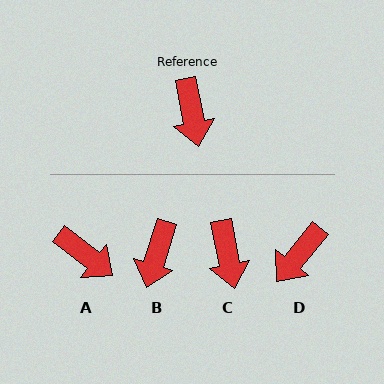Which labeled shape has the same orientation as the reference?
C.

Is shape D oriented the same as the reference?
No, it is off by about 50 degrees.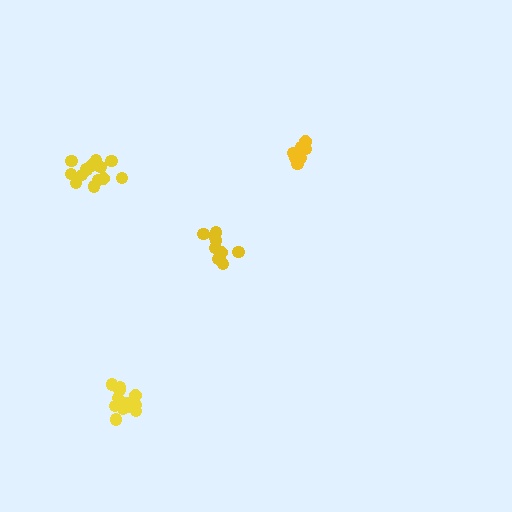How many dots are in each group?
Group 1: 14 dots, Group 2: 8 dots, Group 3: 14 dots, Group 4: 10 dots (46 total).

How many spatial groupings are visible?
There are 4 spatial groupings.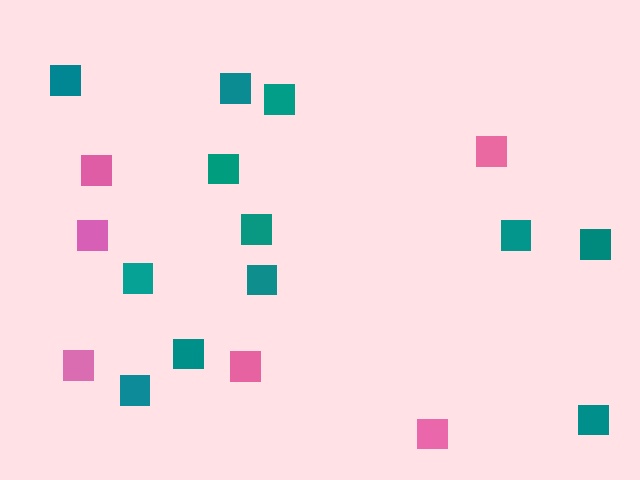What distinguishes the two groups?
There are 2 groups: one group of pink squares (6) and one group of teal squares (12).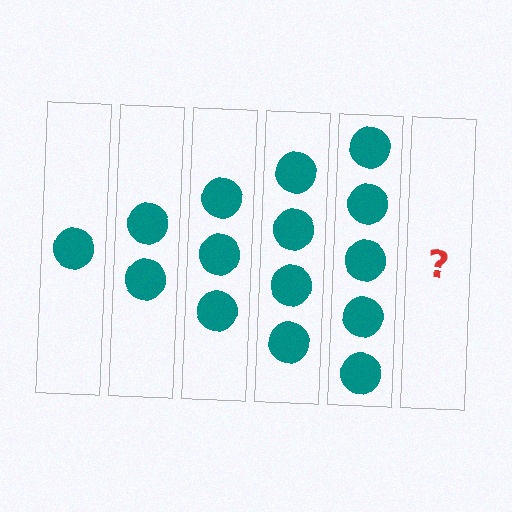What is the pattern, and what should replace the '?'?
The pattern is that each step adds one more circle. The '?' should be 6 circles.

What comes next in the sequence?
The next element should be 6 circles.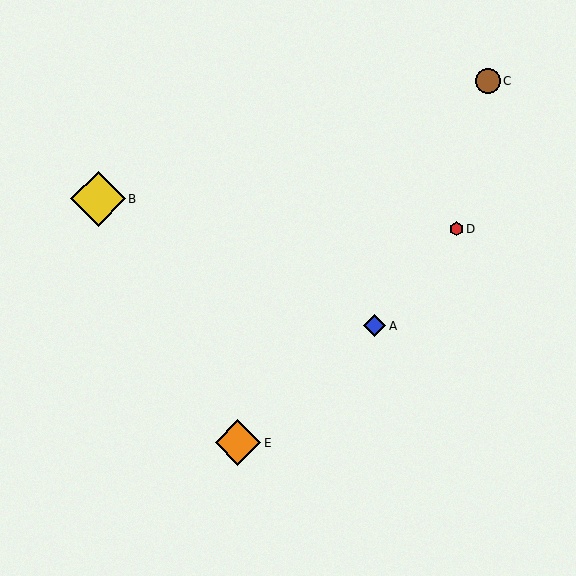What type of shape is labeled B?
Shape B is a yellow diamond.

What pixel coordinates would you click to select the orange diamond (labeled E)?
Click at (238, 443) to select the orange diamond E.